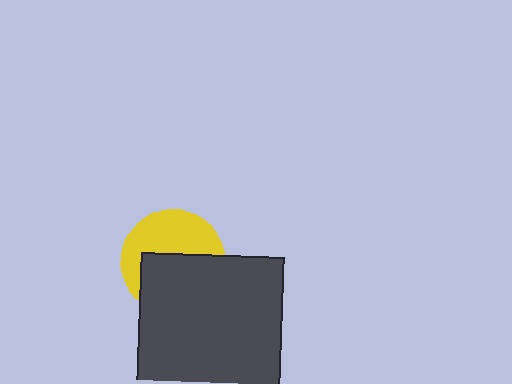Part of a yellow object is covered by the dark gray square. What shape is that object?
It is a circle.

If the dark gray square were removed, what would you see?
You would see the complete yellow circle.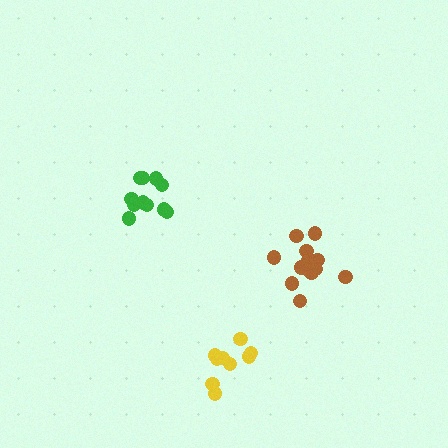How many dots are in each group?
Group 1: 13 dots, Group 2: 11 dots, Group 3: 9 dots (33 total).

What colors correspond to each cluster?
The clusters are colored: brown, green, yellow.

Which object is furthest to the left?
The green cluster is leftmost.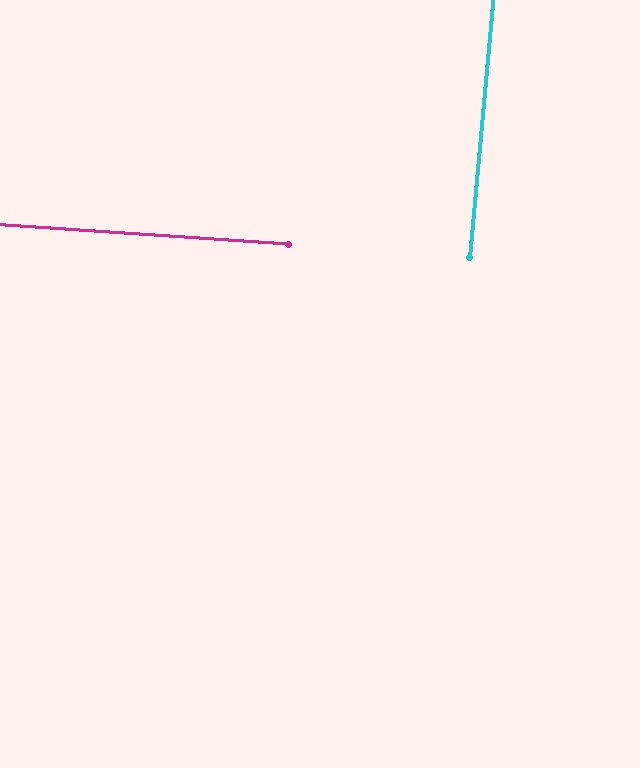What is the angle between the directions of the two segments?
Approximately 89 degrees.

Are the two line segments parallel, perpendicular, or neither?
Perpendicular — they meet at approximately 89°.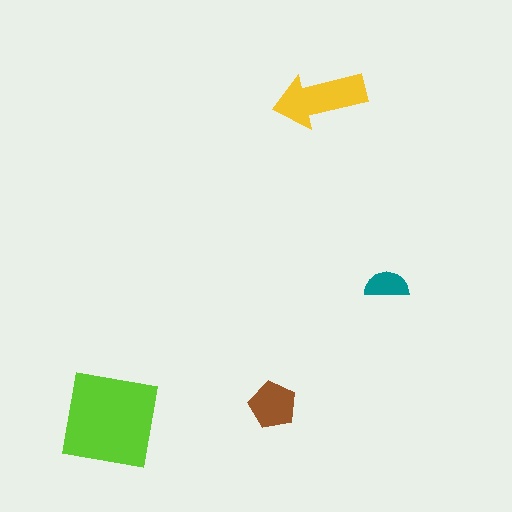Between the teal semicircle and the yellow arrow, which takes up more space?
The yellow arrow.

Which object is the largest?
The lime square.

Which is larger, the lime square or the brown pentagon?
The lime square.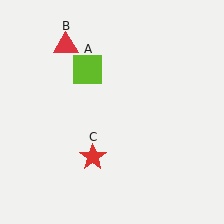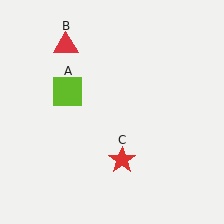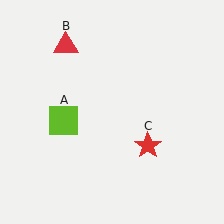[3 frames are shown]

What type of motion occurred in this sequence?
The lime square (object A), red star (object C) rotated counterclockwise around the center of the scene.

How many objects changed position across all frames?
2 objects changed position: lime square (object A), red star (object C).